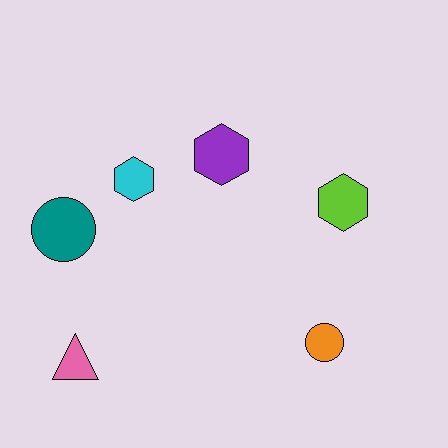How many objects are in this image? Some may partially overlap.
There are 6 objects.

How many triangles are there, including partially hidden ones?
There is 1 triangle.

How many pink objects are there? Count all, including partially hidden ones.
There is 1 pink object.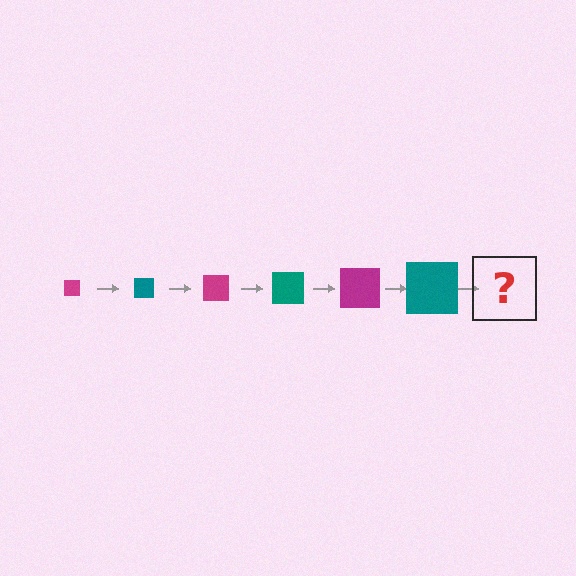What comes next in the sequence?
The next element should be a magenta square, larger than the previous one.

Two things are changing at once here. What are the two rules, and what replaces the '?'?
The two rules are that the square grows larger each step and the color cycles through magenta and teal. The '?' should be a magenta square, larger than the previous one.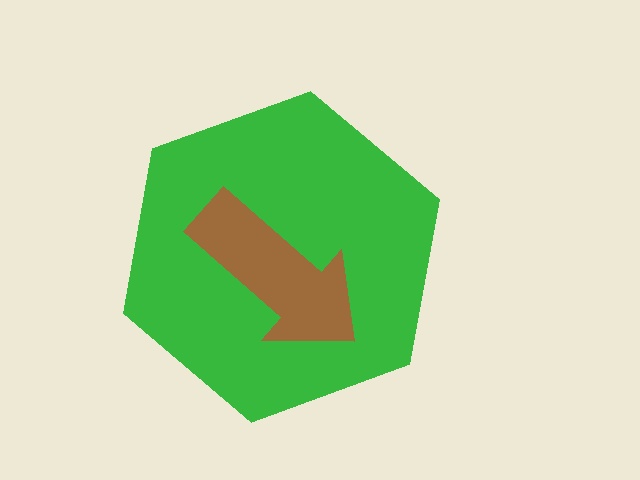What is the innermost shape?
The brown arrow.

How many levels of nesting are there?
2.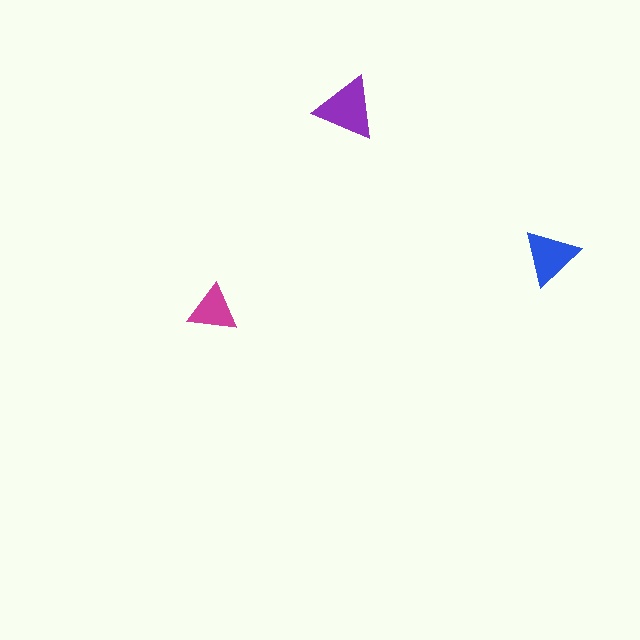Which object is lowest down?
The magenta triangle is bottommost.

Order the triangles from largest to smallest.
the purple one, the blue one, the magenta one.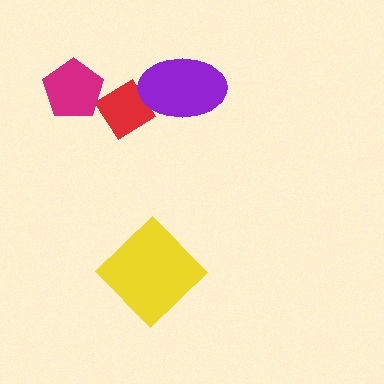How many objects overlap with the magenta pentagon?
1 object overlaps with the magenta pentagon.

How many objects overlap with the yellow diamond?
0 objects overlap with the yellow diamond.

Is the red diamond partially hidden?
Yes, it is partially covered by another shape.